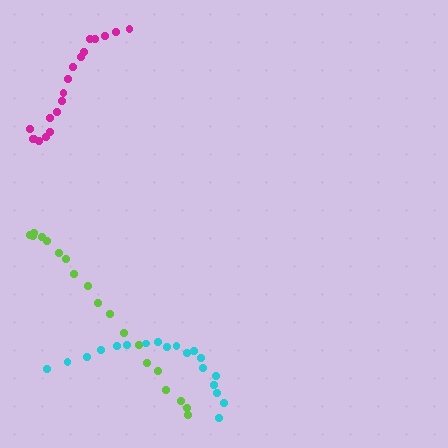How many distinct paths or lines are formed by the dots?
There are 3 distinct paths.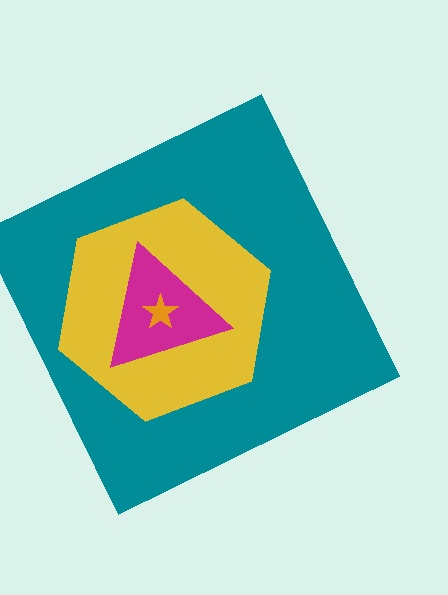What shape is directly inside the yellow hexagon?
The magenta triangle.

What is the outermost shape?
The teal square.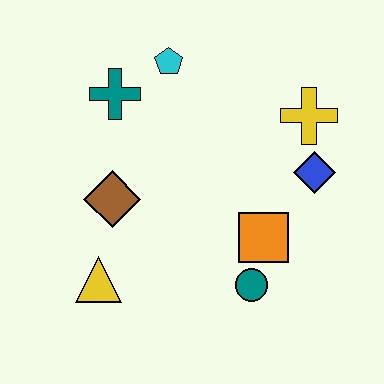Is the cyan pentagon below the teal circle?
No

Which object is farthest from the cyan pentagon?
The teal circle is farthest from the cyan pentagon.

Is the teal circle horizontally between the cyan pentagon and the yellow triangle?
No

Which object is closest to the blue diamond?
The yellow cross is closest to the blue diamond.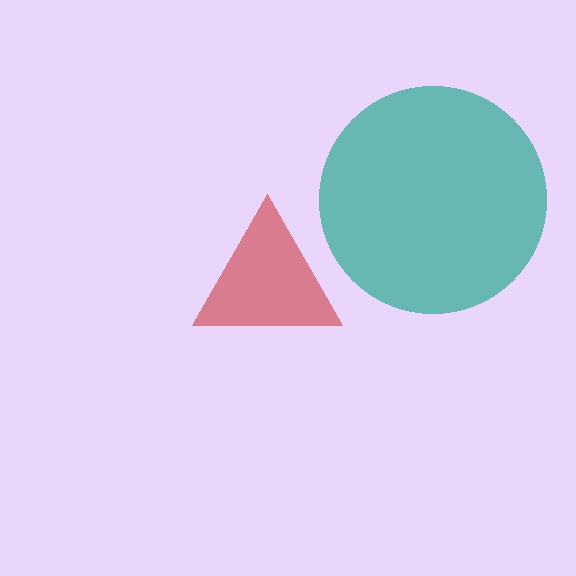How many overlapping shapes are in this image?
There are 2 overlapping shapes in the image.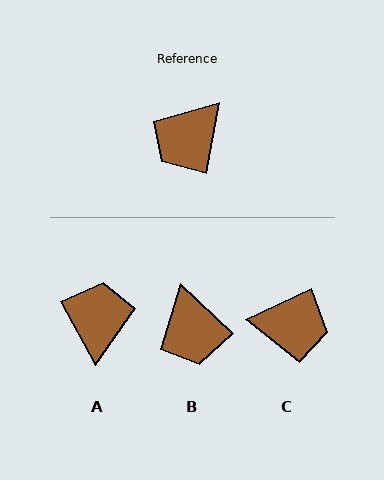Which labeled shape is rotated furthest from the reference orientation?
A, about 141 degrees away.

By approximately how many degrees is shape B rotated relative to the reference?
Approximately 57 degrees counter-clockwise.